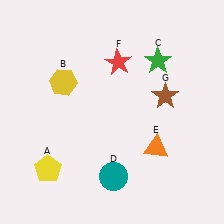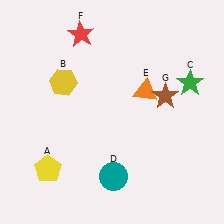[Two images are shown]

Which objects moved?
The objects that moved are: the green star (C), the orange triangle (E), the red star (F).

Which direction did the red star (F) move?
The red star (F) moved left.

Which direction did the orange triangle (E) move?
The orange triangle (E) moved up.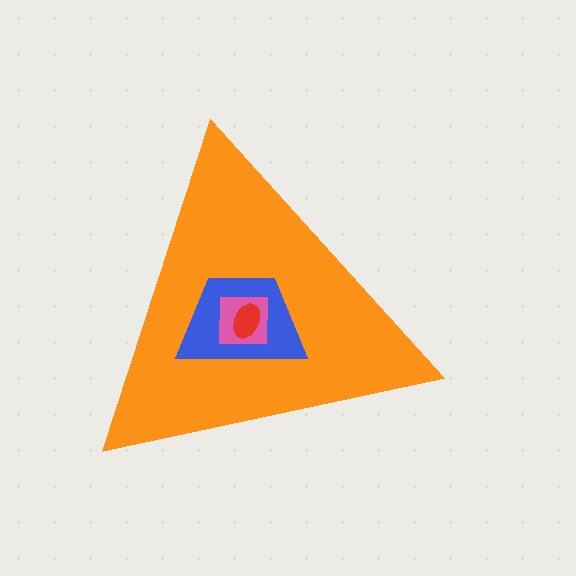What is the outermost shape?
The orange triangle.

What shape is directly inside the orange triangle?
The blue trapezoid.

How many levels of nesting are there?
4.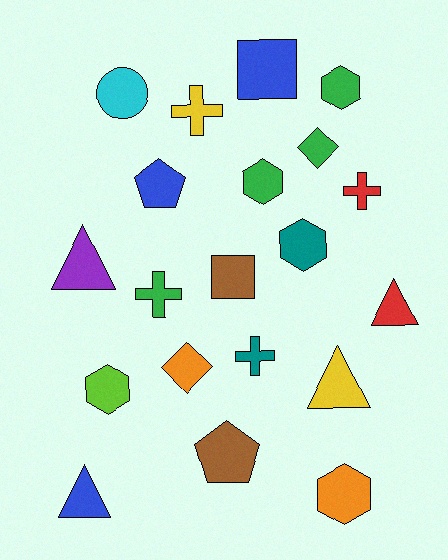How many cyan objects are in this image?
There is 1 cyan object.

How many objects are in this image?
There are 20 objects.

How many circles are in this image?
There is 1 circle.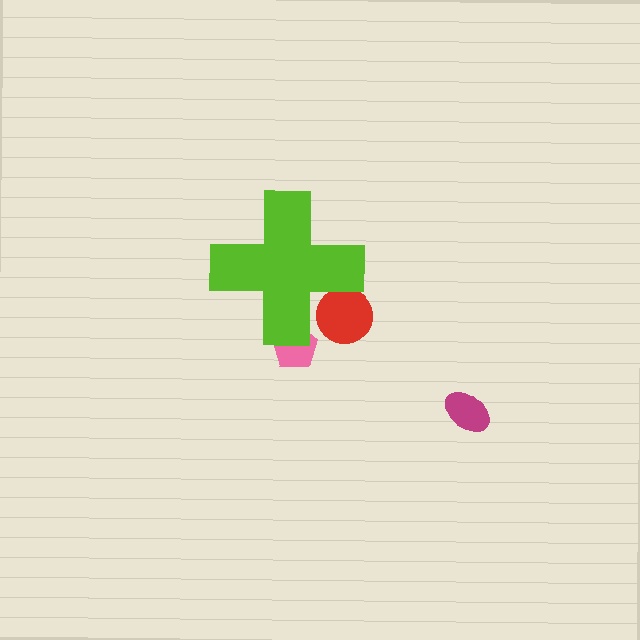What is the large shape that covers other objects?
A lime cross.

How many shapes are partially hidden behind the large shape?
2 shapes are partially hidden.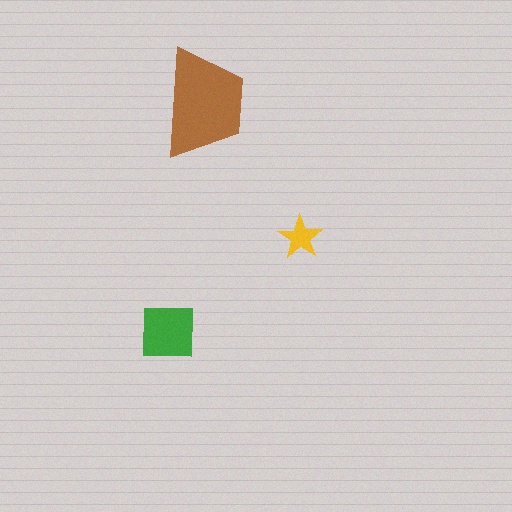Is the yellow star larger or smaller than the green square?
Smaller.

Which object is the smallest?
The yellow star.